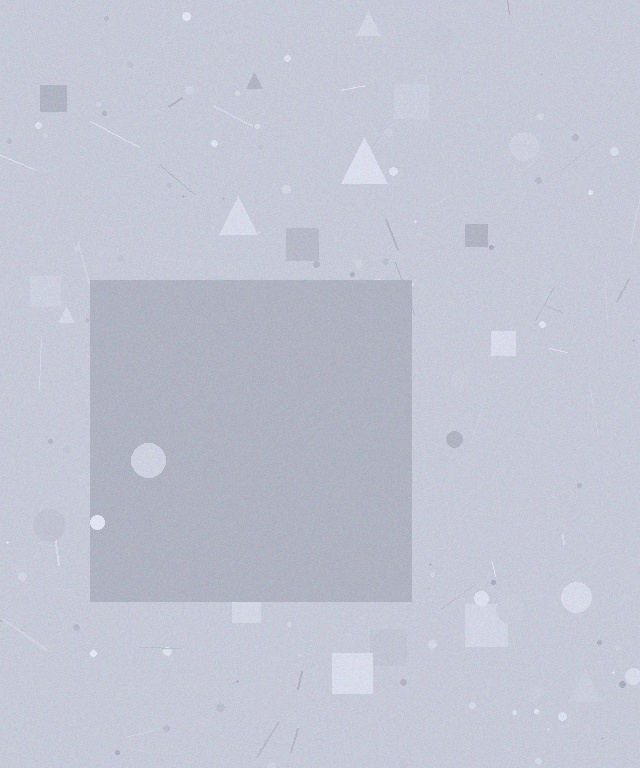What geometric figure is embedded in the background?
A square is embedded in the background.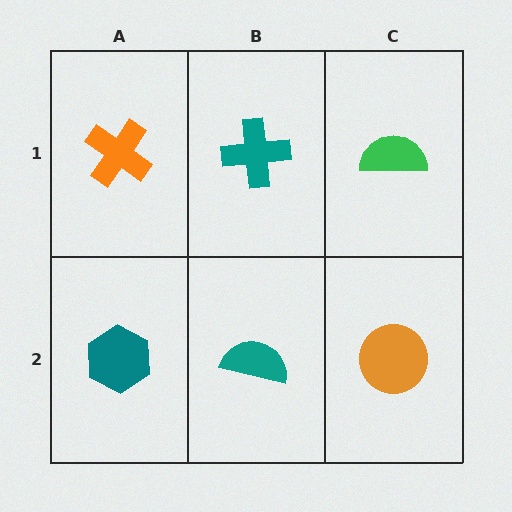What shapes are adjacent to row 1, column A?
A teal hexagon (row 2, column A), a teal cross (row 1, column B).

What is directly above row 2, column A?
An orange cross.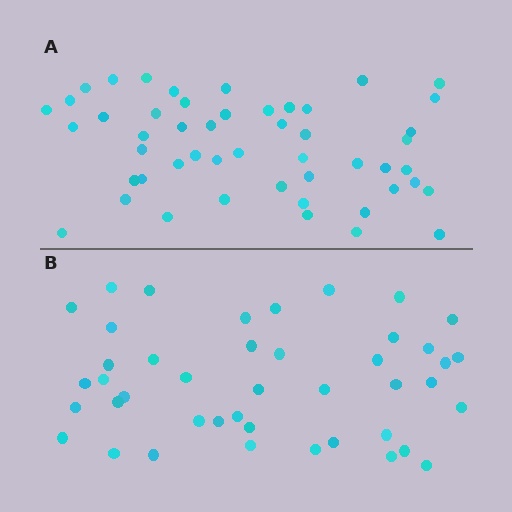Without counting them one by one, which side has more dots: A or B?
Region A (the top region) has more dots.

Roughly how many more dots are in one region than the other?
Region A has roughly 8 or so more dots than region B.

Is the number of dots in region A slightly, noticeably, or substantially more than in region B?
Region A has only slightly more — the two regions are fairly close. The ratio is roughly 1.2 to 1.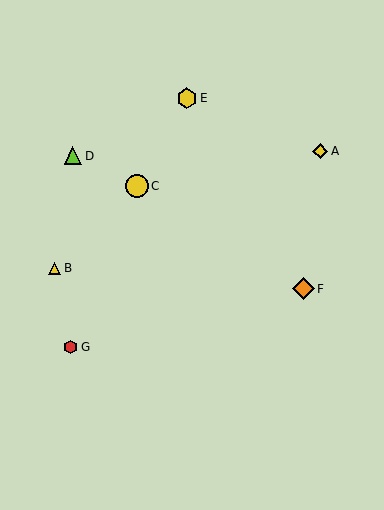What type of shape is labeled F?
Shape F is an orange diamond.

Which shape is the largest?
The yellow circle (labeled C) is the largest.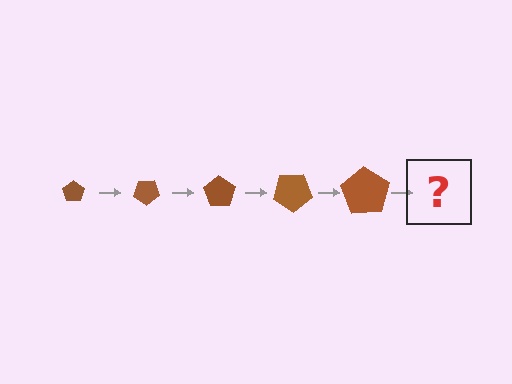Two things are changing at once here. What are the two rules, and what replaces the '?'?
The two rules are that the pentagon grows larger each step and it rotates 35 degrees each step. The '?' should be a pentagon, larger than the previous one and rotated 175 degrees from the start.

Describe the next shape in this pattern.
It should be a pentagon, larger than the previous one and rotated 175 degrees from the start.